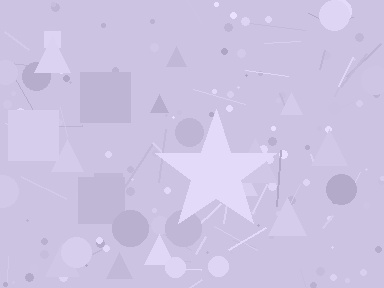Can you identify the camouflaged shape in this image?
The camouflaged shape is a star.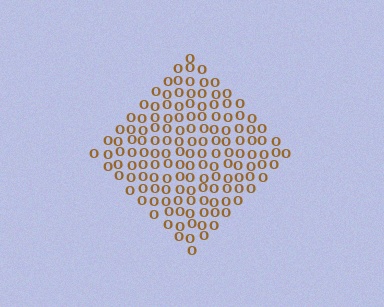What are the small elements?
The small elements are letter O's.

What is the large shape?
The large shape is a diamond.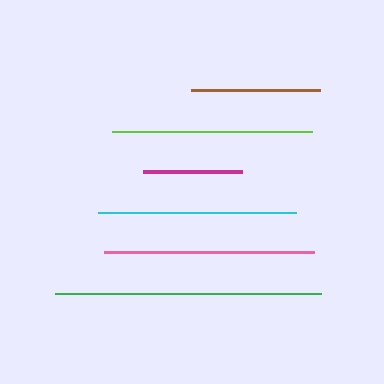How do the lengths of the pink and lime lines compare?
The pink and lime lines are approximately the same length.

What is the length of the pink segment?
The pink segment is approximately 210 pixels long.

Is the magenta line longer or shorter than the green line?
The green line is longer than the magenta line.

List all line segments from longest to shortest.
From longest to shortest: green, pink, lime, cyan, brown, magenta.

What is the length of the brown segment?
The brown segment is approximately 129 pixels long.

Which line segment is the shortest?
The magenta line is the shortest at approximately 99 pixels.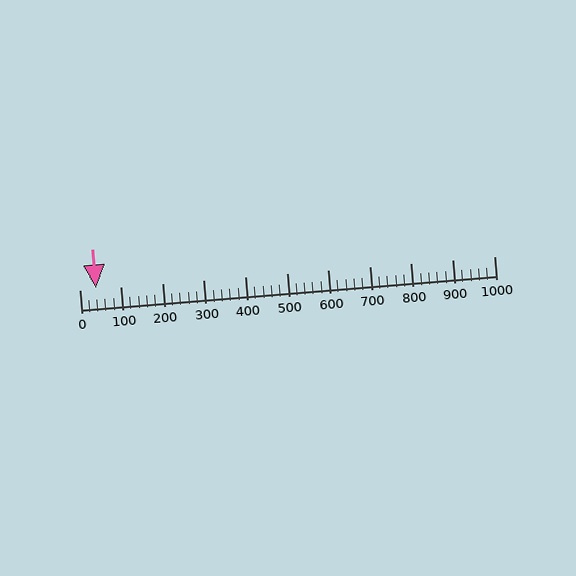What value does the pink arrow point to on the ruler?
The pink arrow points to approximately 40.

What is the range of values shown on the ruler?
The ruler shows values from 0 to 1000.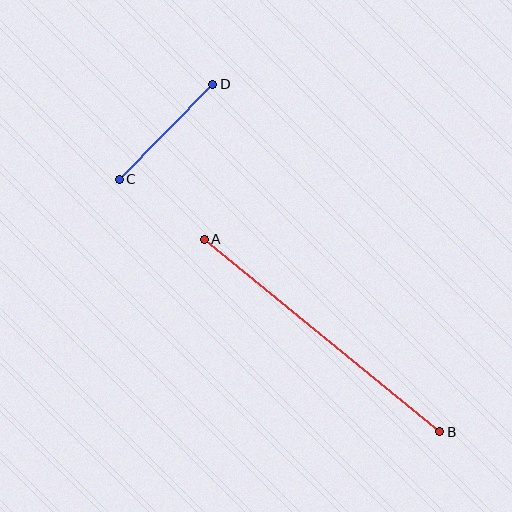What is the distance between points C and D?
The distance is approximately 134 pixels.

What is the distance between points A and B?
The distance is approximately 304 pixels.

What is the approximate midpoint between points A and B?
The midpoint is at approximately (322, 335) pixels.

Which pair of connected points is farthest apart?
Points A and B are farthest apart.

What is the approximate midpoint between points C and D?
The midpoint is at approximately (166, 132) pixels.